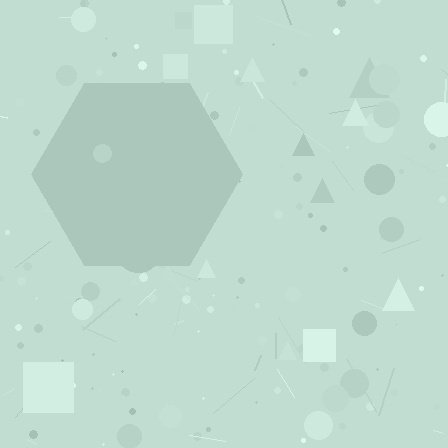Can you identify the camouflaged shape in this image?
The camouflaged shape is a hexagon.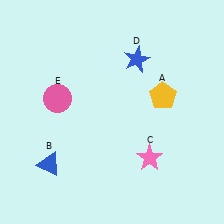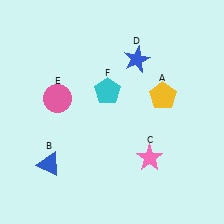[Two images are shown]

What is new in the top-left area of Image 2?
A cyan pentagon (F) was added in the top-left area of Image 2.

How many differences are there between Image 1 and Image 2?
There is 1 difference between the two images.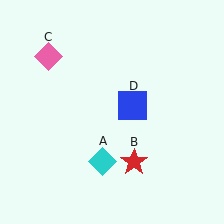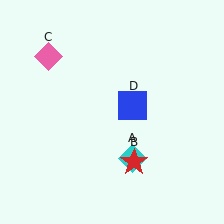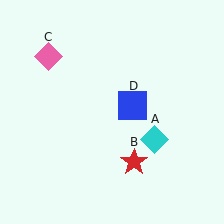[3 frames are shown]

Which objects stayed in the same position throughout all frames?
Red star (object B) and pink diamond (object C) and blue square (object D) remained stationary.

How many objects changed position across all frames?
1 object changed position: cyan diamond (object A).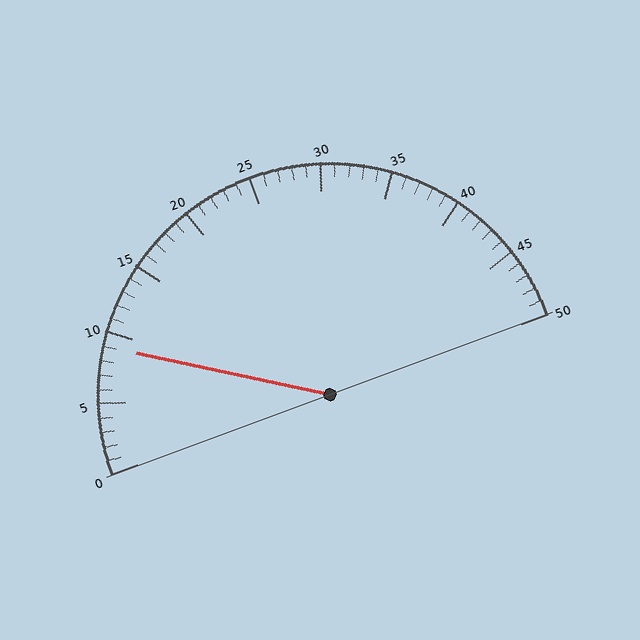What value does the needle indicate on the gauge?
The needle indicates approximately 9.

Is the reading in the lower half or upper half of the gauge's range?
The reading is in the lower half of the range (0 to 50).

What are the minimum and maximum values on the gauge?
The gauge ranges from 0 to 50.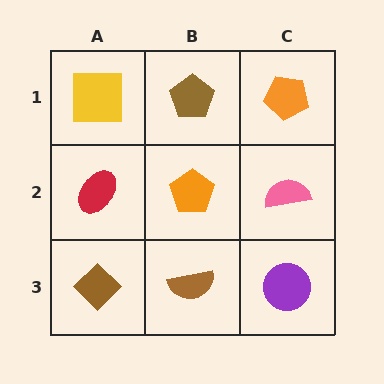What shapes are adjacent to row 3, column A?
A red ellipse (row 2, column A), a brown semicircle (row 3, column B).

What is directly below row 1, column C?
A pink semicircle.